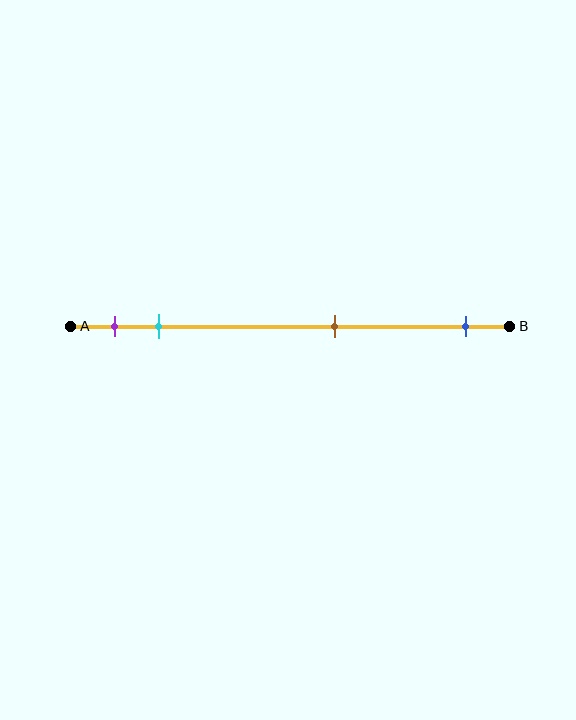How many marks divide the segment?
There are 4 marks dividing the segment.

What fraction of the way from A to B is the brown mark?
The brown mark is approximately 60% (0.6) of the way from A to B.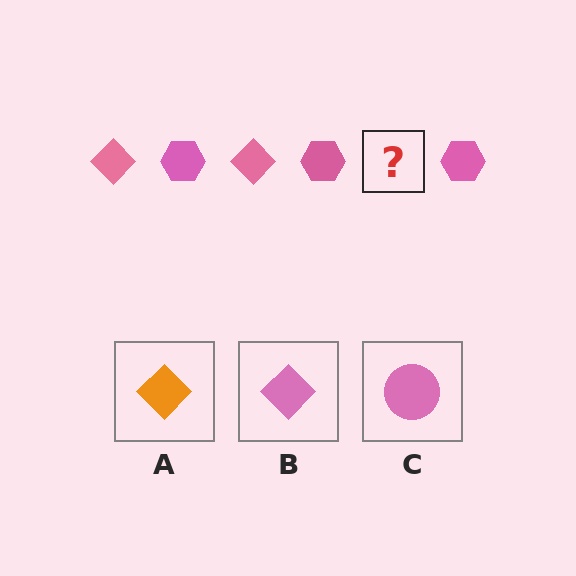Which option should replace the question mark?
Option B.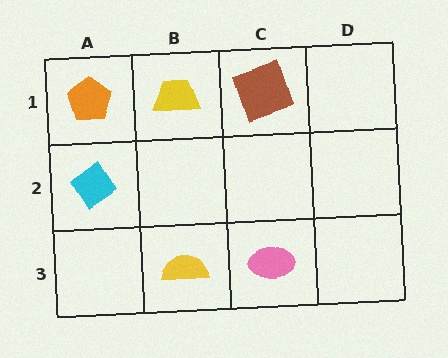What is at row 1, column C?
A brown square.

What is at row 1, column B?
A yellow trapezoid.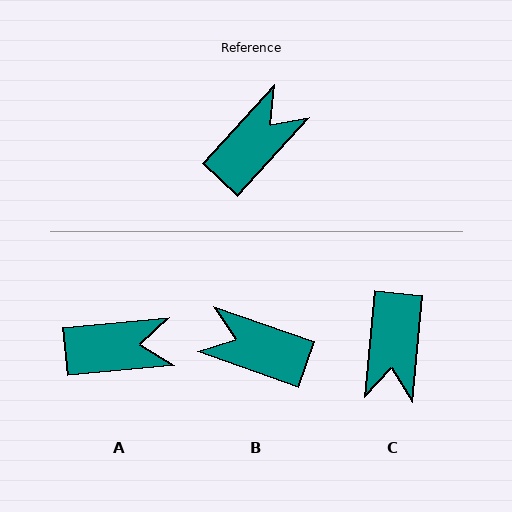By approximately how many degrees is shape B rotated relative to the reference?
Approximately 113 degrees counter-clockwise.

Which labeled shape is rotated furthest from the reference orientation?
C, about 143 degrees away.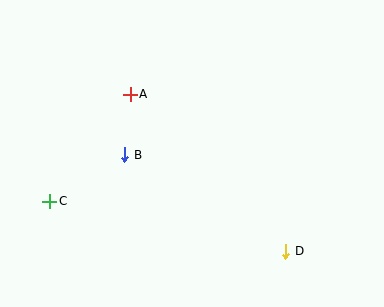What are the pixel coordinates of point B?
Point B is at (125, 155).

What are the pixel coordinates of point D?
Point D is at (286, 251).